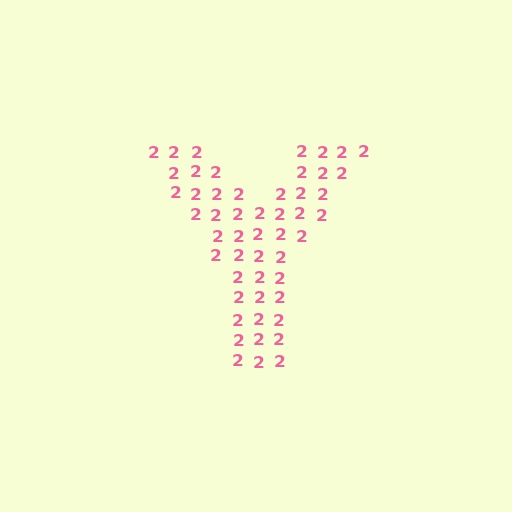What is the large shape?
The large shape is the letter Y.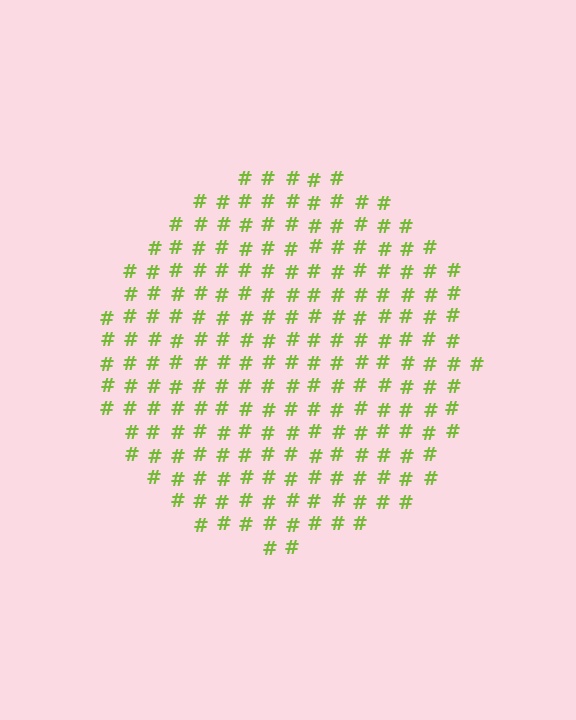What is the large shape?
The large shape is a circle.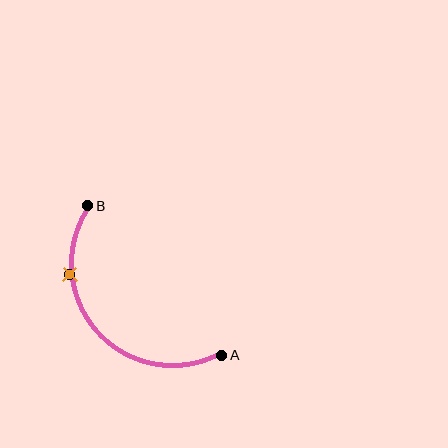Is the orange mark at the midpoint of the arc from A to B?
No. The orange mark lies on the arc but is closer to endpoint B. The arc midpoint would be at the point on the curve equidistant along the arc from both A and B.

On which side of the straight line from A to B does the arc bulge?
The arc bulges below and to the left of the straight line connecting A and B.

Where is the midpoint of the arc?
The arc midpoint is the point on the curve farthest from the straight line joining A and B. It sits below and to the left of that line.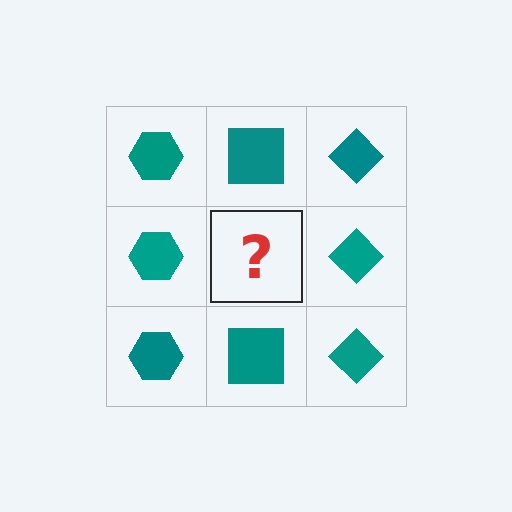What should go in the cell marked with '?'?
The missing cell should contain a teal square.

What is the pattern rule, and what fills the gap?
The rule is that each column has a consistent shape. The gap should be filled with a teal square.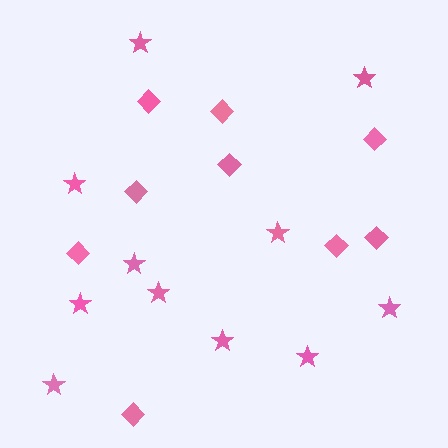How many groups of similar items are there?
There are 2 groups: one group of stars (11) and one group of diamonds (9).